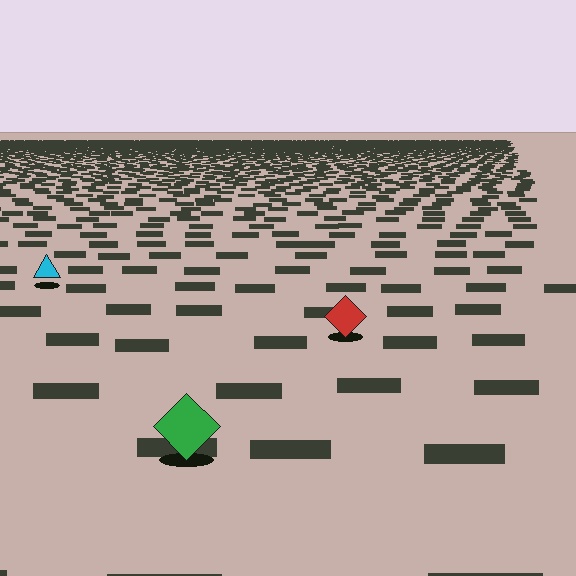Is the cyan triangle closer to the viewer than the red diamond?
No. The red diamond is closer — you can tell from the texture gradient: the ground texture is coarser near it.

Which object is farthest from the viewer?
The cyan triangle is farthest from the viewer. It appears smaller and the ground texture around it is denser.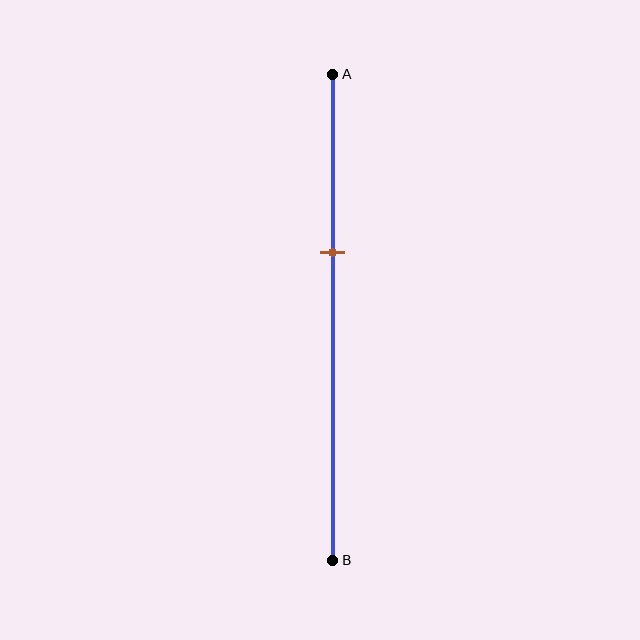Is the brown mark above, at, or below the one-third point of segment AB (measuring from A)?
The brown mark is below the one-third point of segment AB.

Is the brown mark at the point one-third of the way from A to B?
No, the mark is at about 35% from A, not at the 33% one-third point.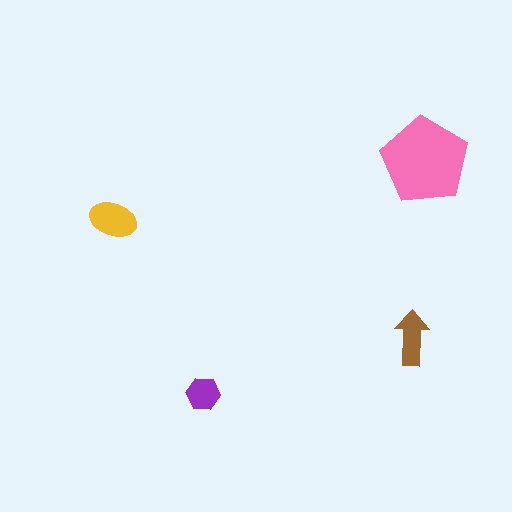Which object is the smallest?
The purple hexagon.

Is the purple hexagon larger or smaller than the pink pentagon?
Smaller.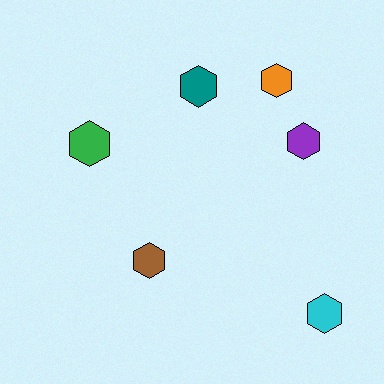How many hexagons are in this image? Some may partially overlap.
There are 6 hexagons.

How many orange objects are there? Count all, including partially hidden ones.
There is 1 orange object.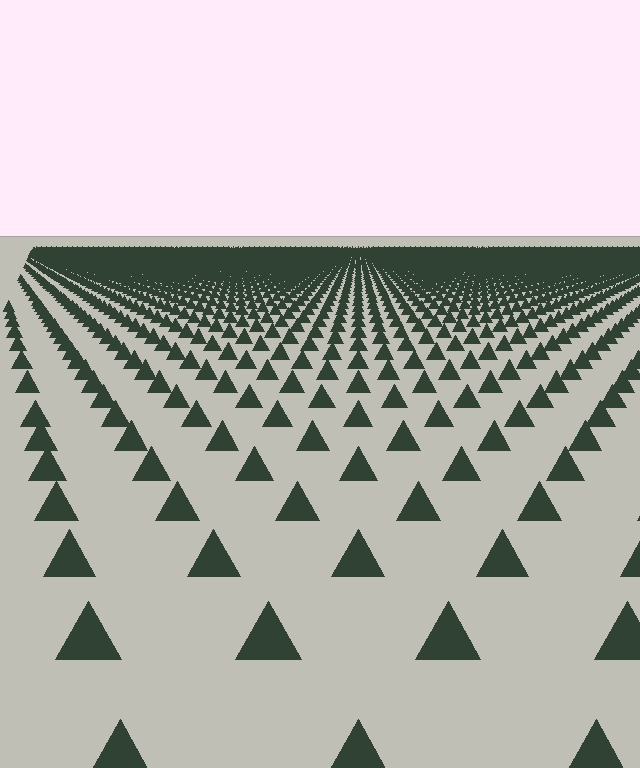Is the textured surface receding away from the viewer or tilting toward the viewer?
The surface is receding away from the viewer. Texture elements get smaller and denser toward the top.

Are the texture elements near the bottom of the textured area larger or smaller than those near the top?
Larger. Near the bottom, elements are closer to the viewer and appear at a bigger on-screen size.